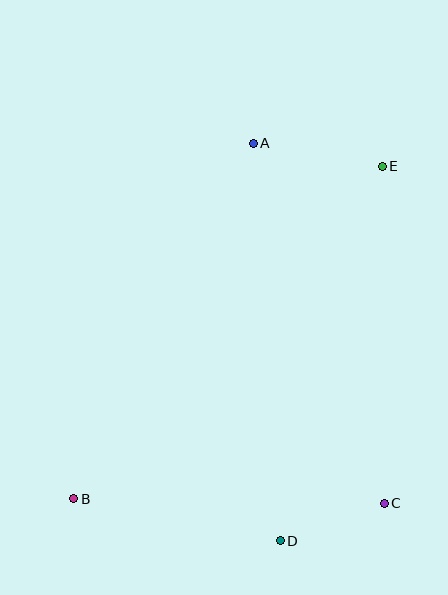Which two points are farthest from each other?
Points B and E are farthest from each other.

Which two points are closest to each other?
Points C and D are closest to each other.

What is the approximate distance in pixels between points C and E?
The distance between C and E is approximately 337 pixels.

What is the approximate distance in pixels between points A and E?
The distance between A and E is approximately 131 pixels.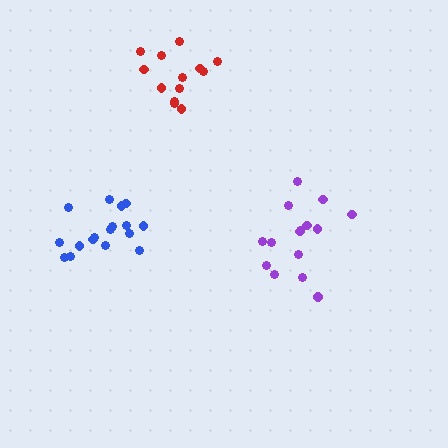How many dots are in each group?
Group 1: 17 dots, Group 2: 15 dots, Group 3: 13 dots (45 total).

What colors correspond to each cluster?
The clusters are colored: blue, purple, red.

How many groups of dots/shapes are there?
There are 3 groups.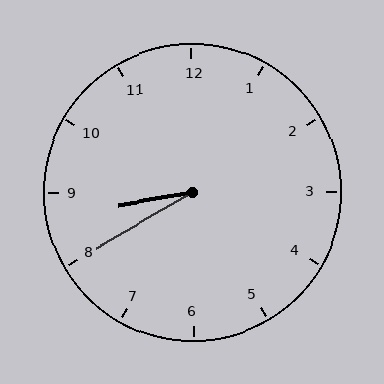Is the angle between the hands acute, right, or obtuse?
It is acute.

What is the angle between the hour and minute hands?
Approximately 20 degrees.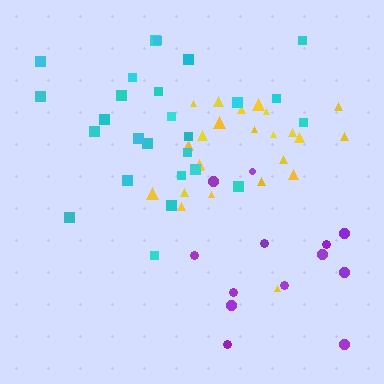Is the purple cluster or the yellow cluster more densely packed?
Yellow.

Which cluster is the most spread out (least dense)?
Purple.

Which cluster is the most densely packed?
Yellow.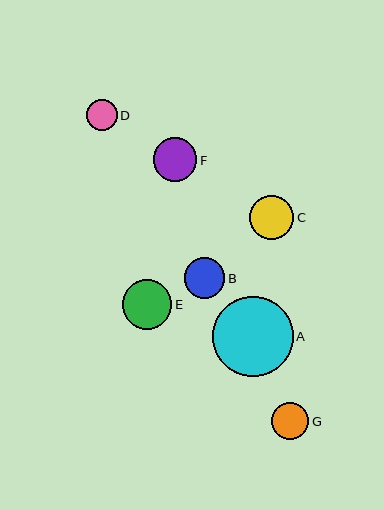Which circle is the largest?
Circle A is the largest with a size of approximately 80 pixels.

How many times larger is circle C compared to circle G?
Circle C is approximately 1.2 times the size of circle G.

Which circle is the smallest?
Circle D is the smallest with a size of approximately 31 pixels.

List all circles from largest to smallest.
From largest to smallest: A, E, C, F, B, G, D.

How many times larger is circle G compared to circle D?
Circle G is approximately 1.2 times the size of circle D.